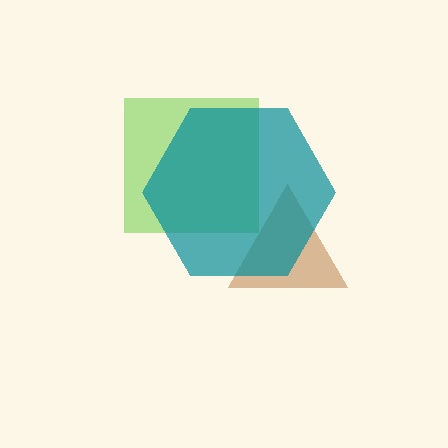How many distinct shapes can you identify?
There are 3 distinct shapes: a brown triangle, a lime square, a teal hexagon.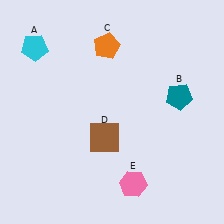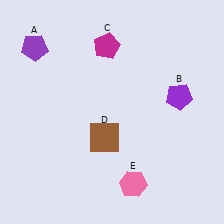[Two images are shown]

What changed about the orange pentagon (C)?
In Image 1, C is orange. In Image 2, it changed to magenta.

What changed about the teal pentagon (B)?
In Image 1, B is teal. In Image 2, it changed to purple.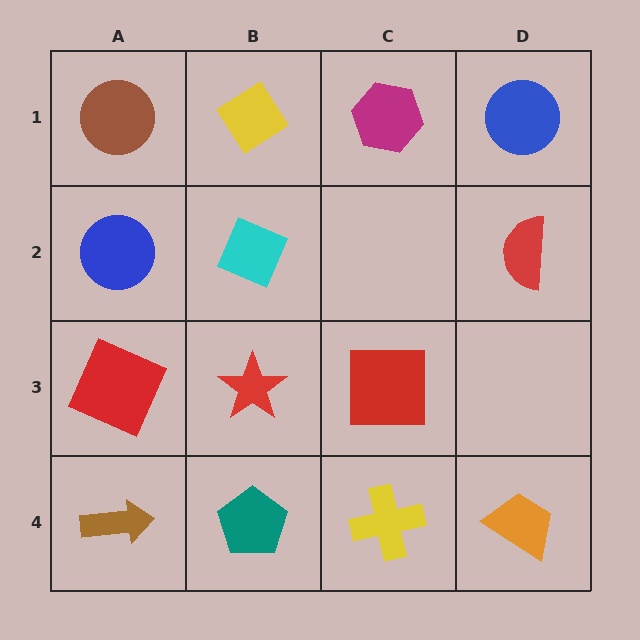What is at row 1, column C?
A magenta hexagon.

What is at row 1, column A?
A brown circle.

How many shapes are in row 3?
3 shapes.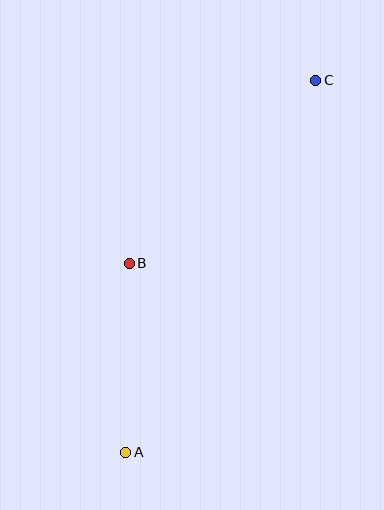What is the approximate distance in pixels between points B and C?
The distance between B and C is approximately 261 pixels.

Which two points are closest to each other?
Points A and B are closest to each other.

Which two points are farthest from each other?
Points A and C are farthest from each other.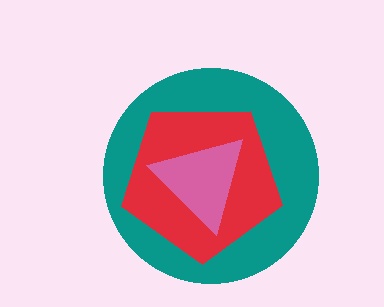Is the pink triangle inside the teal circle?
Yes.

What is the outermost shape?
The teal circle.